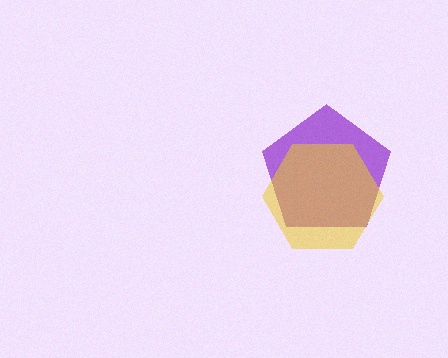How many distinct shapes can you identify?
There are 2 distinct shapes: a purple pentagon, a yellow hexagon.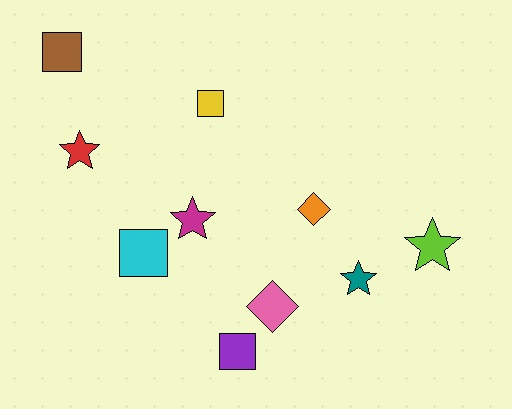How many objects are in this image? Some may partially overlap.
There are 10 objects.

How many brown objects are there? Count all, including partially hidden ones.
There is 1 brown object.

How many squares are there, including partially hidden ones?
There are 4 squares.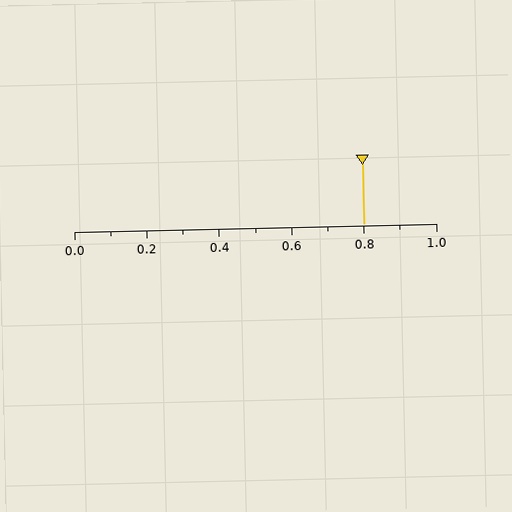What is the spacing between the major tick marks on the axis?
The major ticks are spaced 0.2 apart.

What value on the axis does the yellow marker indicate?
The marker indicates approximately 0.8.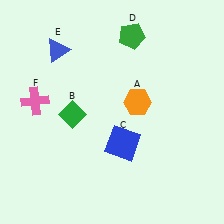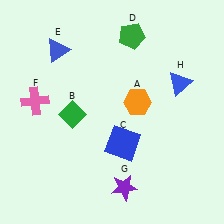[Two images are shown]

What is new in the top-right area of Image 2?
A blue triangle (H) was added in the top-right area of Image 2.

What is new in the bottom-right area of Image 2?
A purple star (G) was added in the bottom-right area of Image 2.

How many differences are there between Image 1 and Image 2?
There are 2 differences between the two images.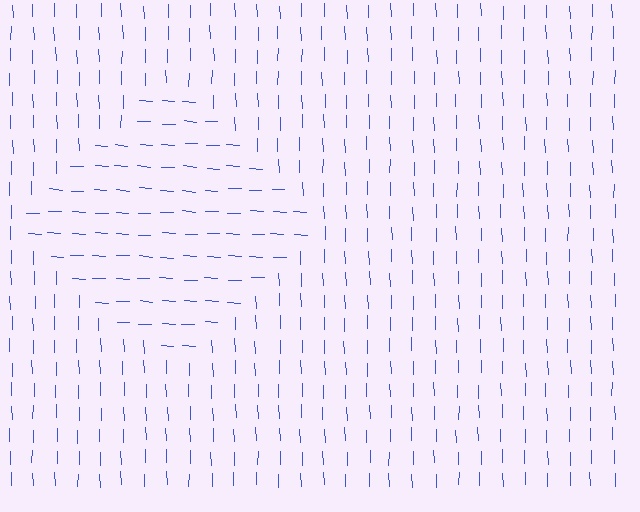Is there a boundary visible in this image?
Yes, there is a texture boundary formed by a change in line orientation.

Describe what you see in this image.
The image is filled with small blue line segments. A diamond region in the image has lines oriented differently from the surrounding lines, creating a visible texture boundary.